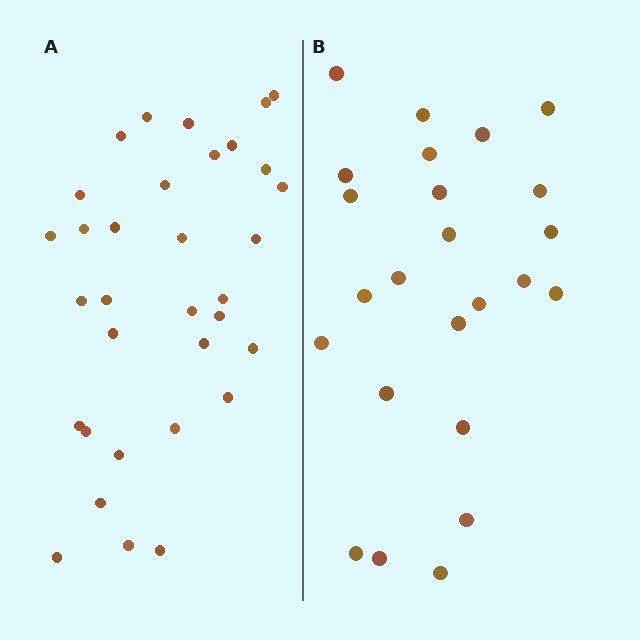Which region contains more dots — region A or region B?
Region A (the left region) has more dots.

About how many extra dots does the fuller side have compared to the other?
Region A has roughly 8 or so more dots than region B.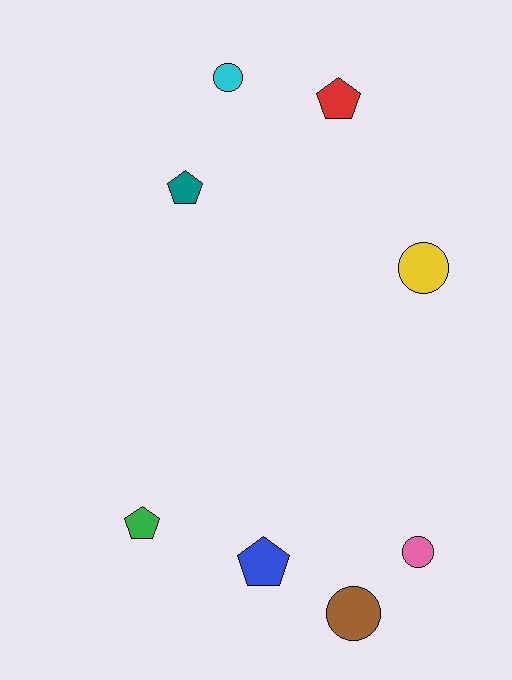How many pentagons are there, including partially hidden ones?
There are 4 pentagons.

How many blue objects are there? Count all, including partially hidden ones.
There is 1 blue object.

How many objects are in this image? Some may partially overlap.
There are 8 objects.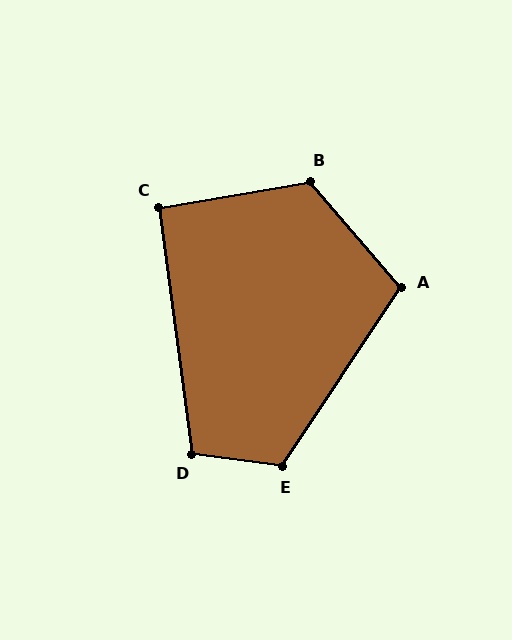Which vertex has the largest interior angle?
B, at approximately 121 degrees.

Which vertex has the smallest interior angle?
C, at approximately 92 degrees.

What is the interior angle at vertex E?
Approximately 116 degrees (obtuse).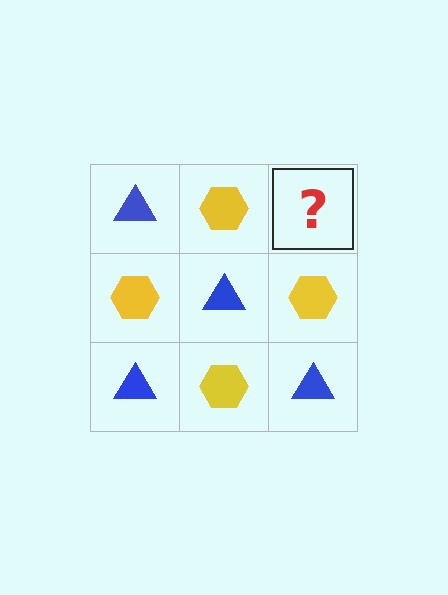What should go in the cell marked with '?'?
The missing cell should contain a blue triangle.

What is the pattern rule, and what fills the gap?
The rule is that it alternates blue triangle and yellow hexagon in a checkerboard pattern. The gap should be filled with a blue triangle.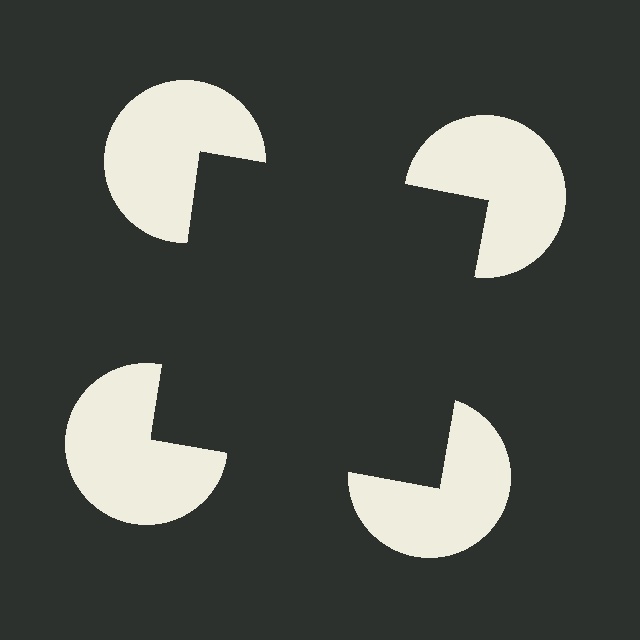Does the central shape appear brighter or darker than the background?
It typically appears slightly darker than the background, even though no actual brightness change is drawn.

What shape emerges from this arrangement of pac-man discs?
An illusory square — its edges are inferred from the aligned wedge cuts in the pac-man discs, not physically drawn.